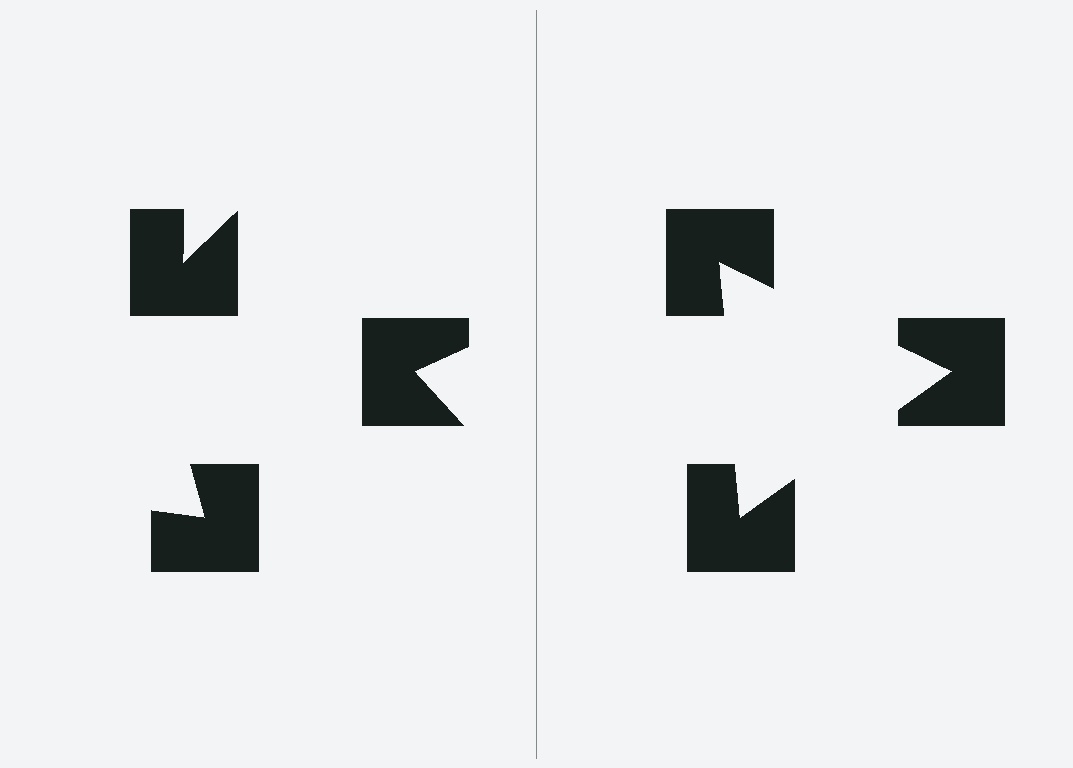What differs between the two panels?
The notched squares are positioned identically on both sides; only the wedge orientations differ. On the right they align to a triangle; on the left they are misaligned.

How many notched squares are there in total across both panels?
6 — 3 on each side.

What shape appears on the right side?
An illusory triangle.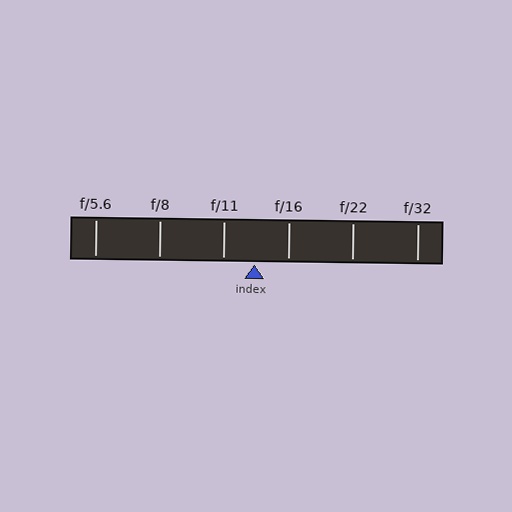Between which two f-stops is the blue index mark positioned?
The index mark is between f/11 and f/16.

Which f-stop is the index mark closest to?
The index mark is closest to f/11.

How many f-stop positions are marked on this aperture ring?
There are 6 f-stop positions marked.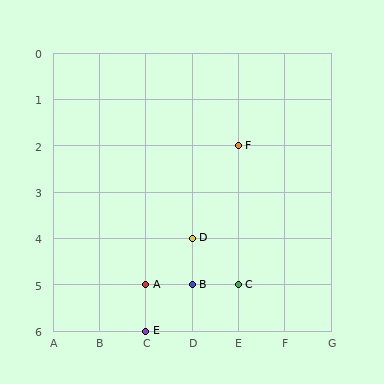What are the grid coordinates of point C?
Point C is at grid coordinates (E, 5).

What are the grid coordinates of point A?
Point A is at grid coordinates (C, 5).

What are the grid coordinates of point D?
Point D is at grid coordinates (D, 4).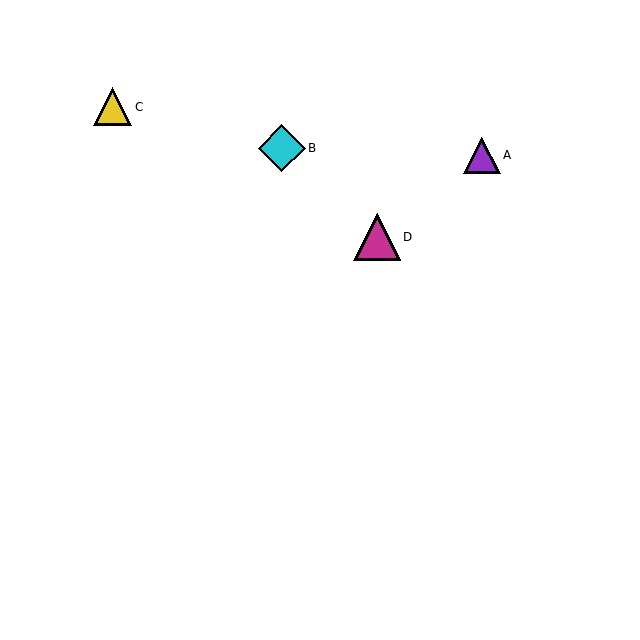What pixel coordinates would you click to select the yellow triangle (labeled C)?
Click at (113, 107) to select the yellow triangle C.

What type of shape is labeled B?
Shape B is a cyan diamond.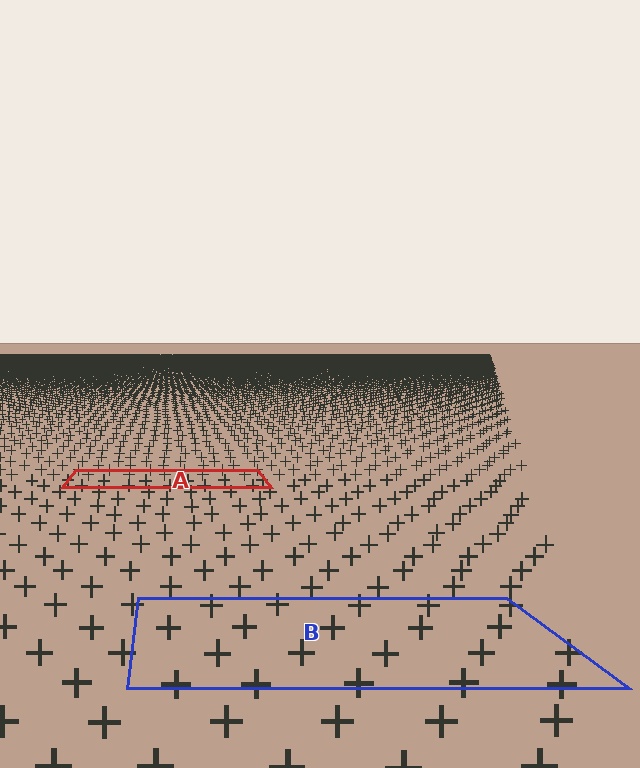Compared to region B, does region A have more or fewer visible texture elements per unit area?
Region A has more texture elements per unit area — they are packed more densely because it is farther away.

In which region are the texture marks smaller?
The texture marks are smaller in region A, because it is farther away.